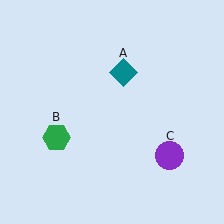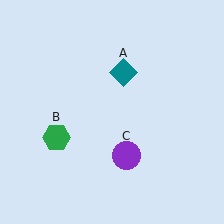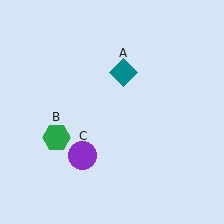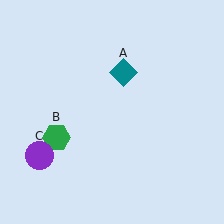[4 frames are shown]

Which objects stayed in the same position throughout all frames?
Teal diamond (object A) and green hexagon (object B) remained stationary.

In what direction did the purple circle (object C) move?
The purple circle (object C) moved left.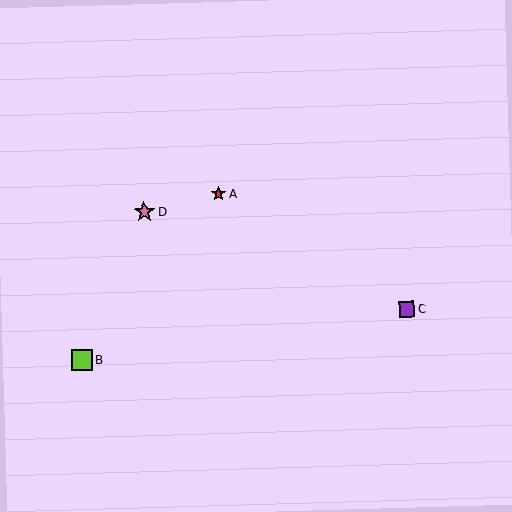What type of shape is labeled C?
Shape C is a purple square.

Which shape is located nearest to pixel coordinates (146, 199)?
The pink star (labeled D) at (144, 212) is nearest to that location.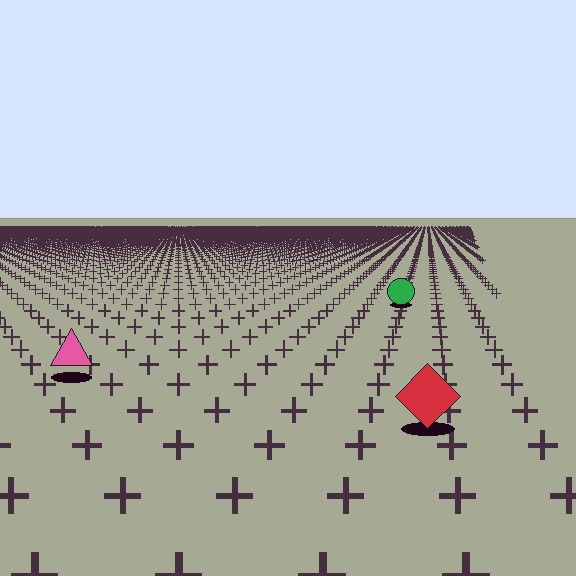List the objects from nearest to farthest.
From nearest to farthest: the red diamond, the pink triangle, the green circle.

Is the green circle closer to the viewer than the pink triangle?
No. The pink triangle is closer — you can tell from the texture gradient: the ground texture is coarser near it.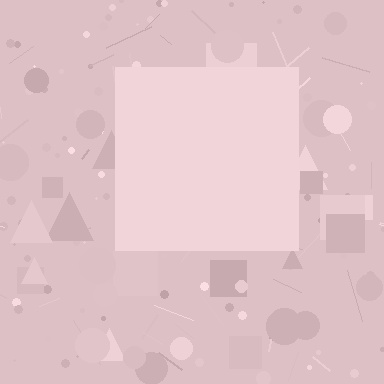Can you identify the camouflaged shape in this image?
The camouflaged shape is a square.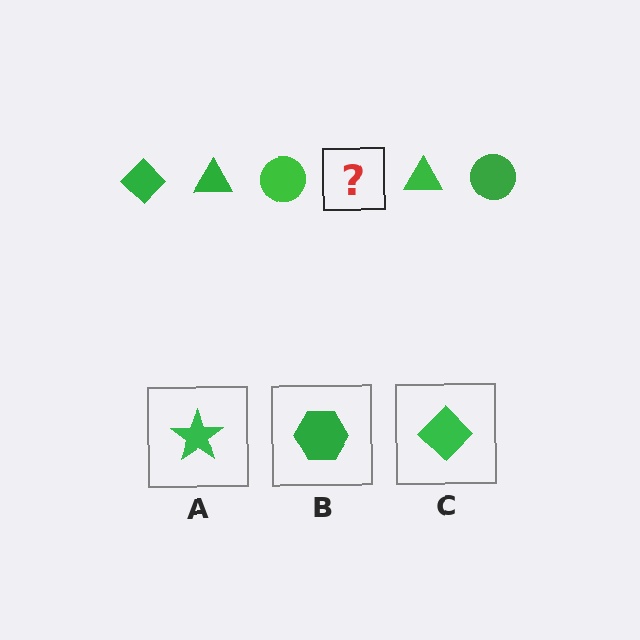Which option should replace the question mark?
Option C.